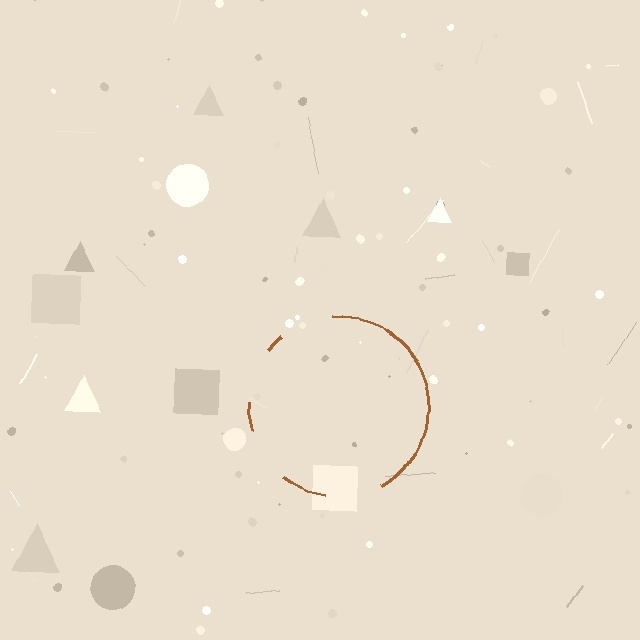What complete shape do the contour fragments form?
The contour fragments form a circle.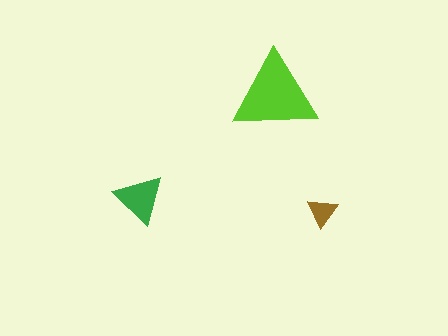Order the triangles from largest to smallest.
the lime one, the green one, the brown one.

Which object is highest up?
The lime triangle is topmost.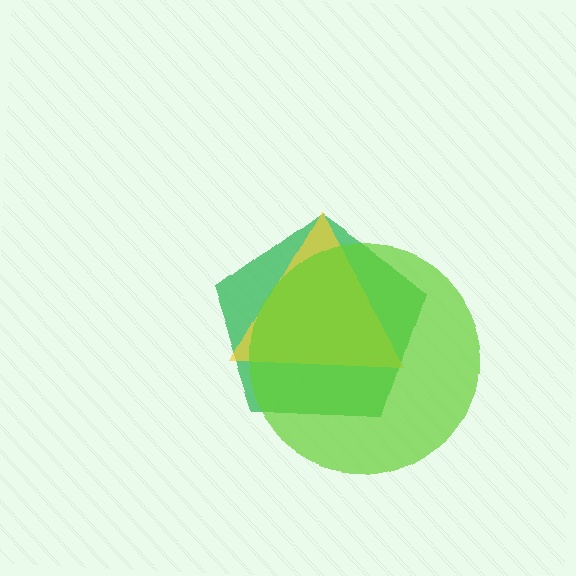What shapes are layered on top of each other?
The layered shapes are: a green pentagon, a yellow triangle, a lime circle.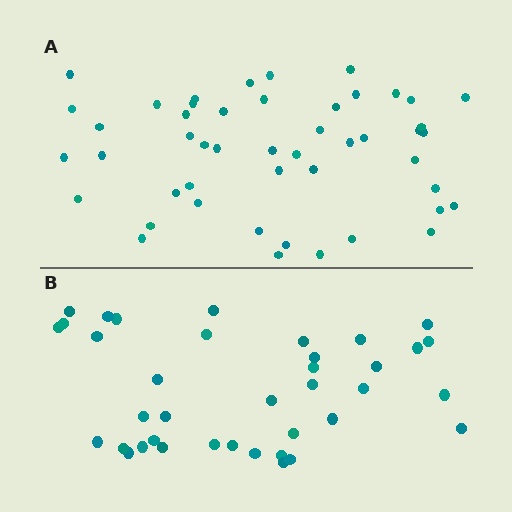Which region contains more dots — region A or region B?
Region A (the top region) has more dots.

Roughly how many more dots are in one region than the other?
Region A has roughly 10 or so more dots than region B.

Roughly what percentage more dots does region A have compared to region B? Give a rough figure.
About 25% more.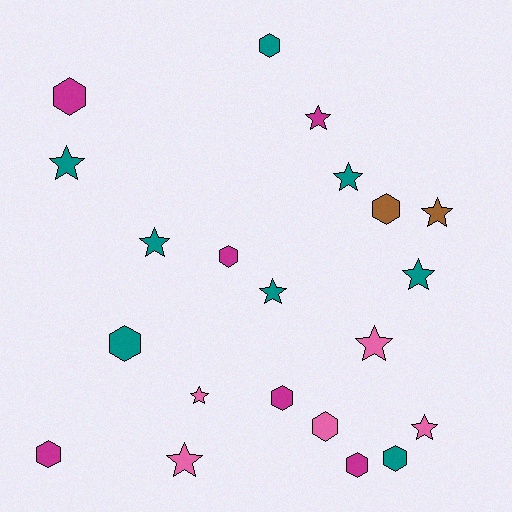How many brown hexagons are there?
There is 1 brown hexagon.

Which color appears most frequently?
Teal, with 8 objects.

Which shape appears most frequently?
Star, with 11 objects.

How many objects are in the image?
There are 21 objects.